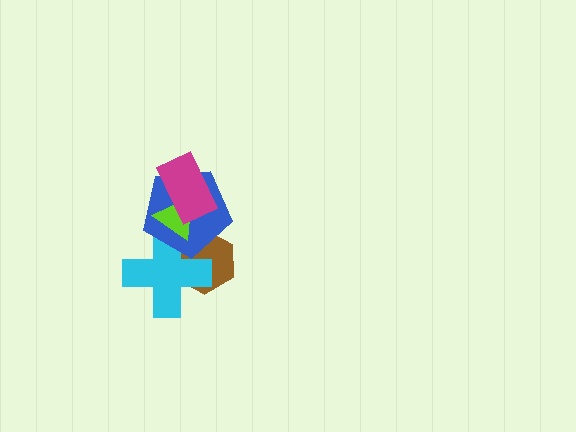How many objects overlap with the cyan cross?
3 objects overlap with the cyan cross.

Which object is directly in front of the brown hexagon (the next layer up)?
The cyan cross is directly in front of the brown hexagon.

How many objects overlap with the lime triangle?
4 objects overlap with the lime triangle.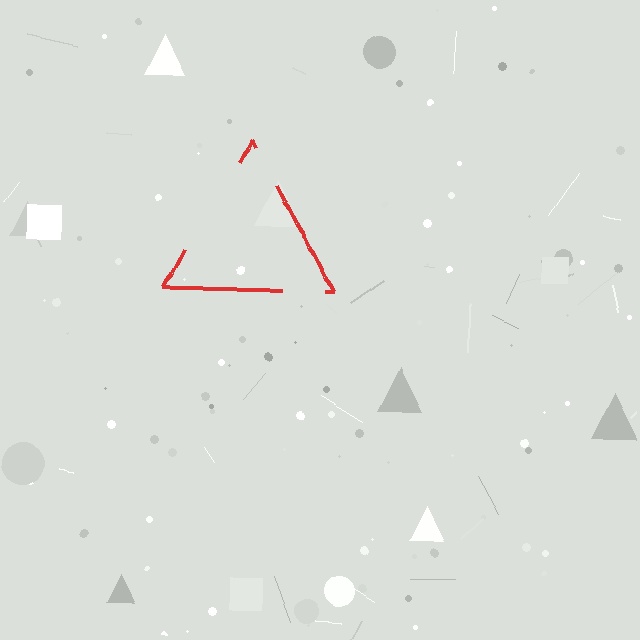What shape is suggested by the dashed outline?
The dashed outline suggests a triangle.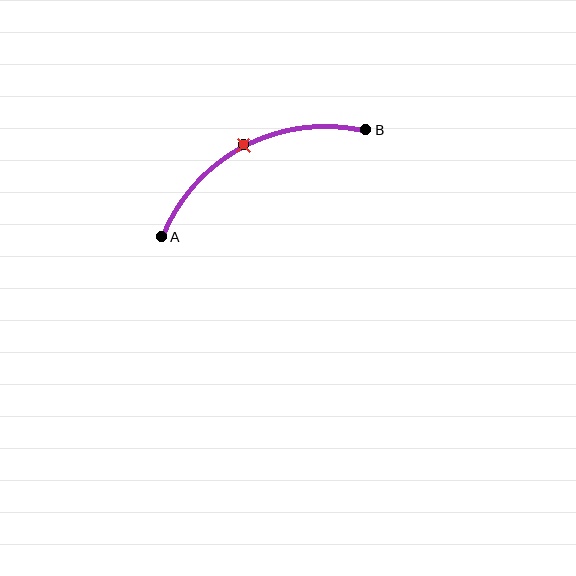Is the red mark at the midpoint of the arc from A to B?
Yes. The red mark lies on the arc at equal arc-length from both A and B — it is the arc midpoint.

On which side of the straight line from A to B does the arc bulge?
The arc bulges above the straight line connecting A and B.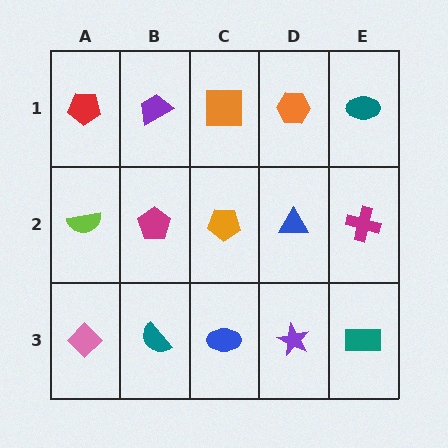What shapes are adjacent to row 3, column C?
An orange pentagon (row 2, column C), a teal semicircle (row 3, column B), a purple star (row 3, column D).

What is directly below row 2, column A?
A pink diamond.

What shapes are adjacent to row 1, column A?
A lime semicircle (row 2, column A), a purple trapezoid (row 1, column B).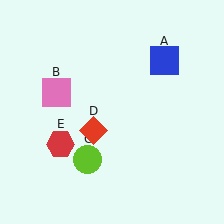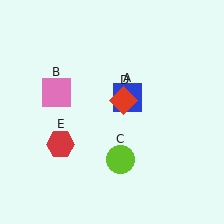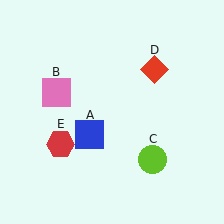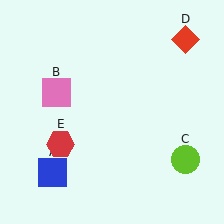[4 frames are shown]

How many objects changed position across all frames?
3 objects changed position: blue square (object A), lime circle (object C), red diamond (object D).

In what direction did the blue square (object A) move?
The blue square (object A) moved down and to the left.